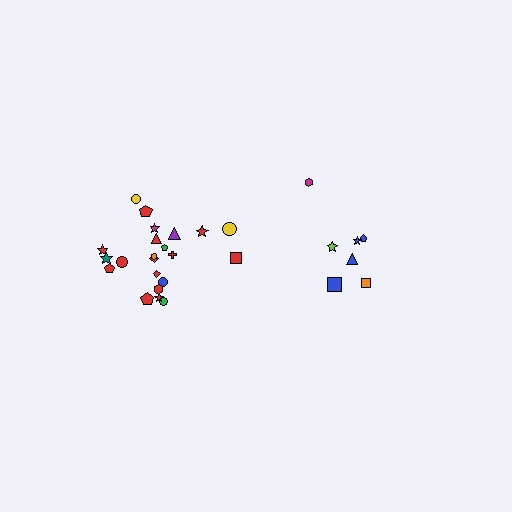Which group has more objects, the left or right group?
The left group.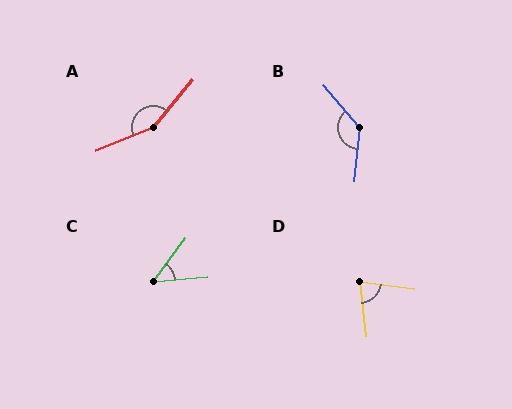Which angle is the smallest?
C, at approximately 48 degrees.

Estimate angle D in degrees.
Approximately 76 degrees.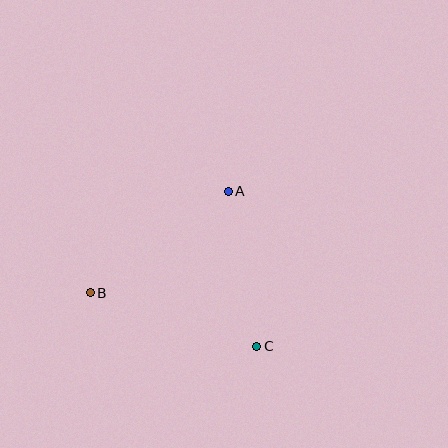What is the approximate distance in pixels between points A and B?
The distance between A and B is approximately 171 pixels.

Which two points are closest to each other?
Points A and C are closest to each other.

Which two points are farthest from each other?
Points B and C are farthest from each other.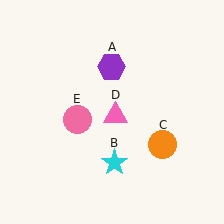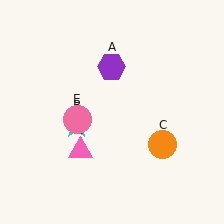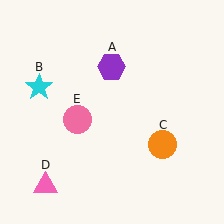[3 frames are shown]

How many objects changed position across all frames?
2 objects changed position: cyan star (object B), pink triangle (object D).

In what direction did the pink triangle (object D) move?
The pink triangle (object D) moved down and to the left.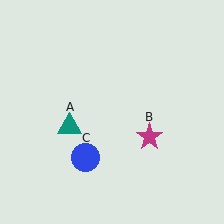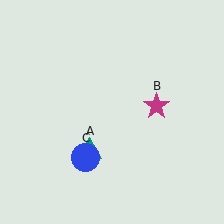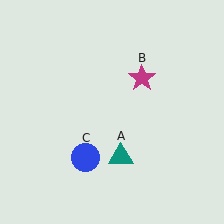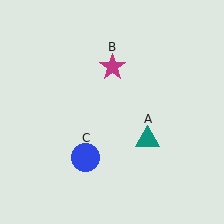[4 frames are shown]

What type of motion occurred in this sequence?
The teal triangle (object A), magenta star (object B) rotated counterclockwise around the center of the scene.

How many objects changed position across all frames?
2 objects changed position: teal triangle (object A), magenta star (object B).